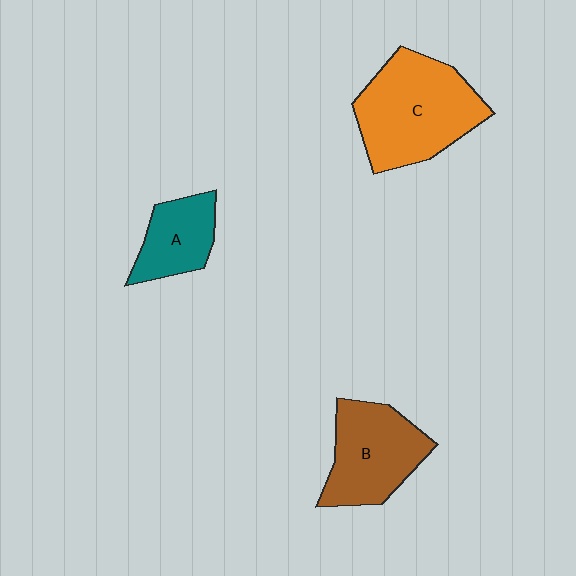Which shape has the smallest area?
Shape A (teal).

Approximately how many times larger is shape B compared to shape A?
Approximately 1.5 times.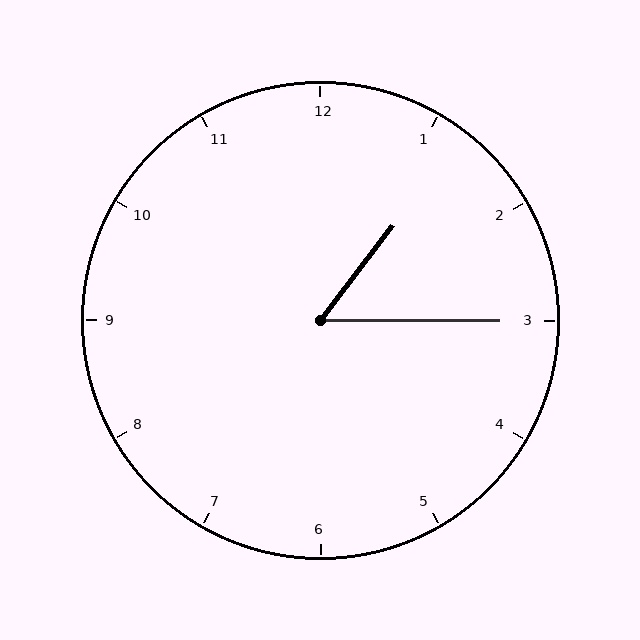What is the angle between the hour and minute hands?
Approximately 52 degrees.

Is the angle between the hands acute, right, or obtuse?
It is acute.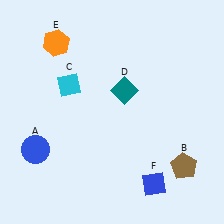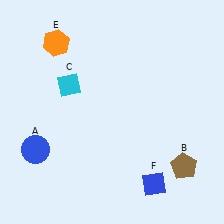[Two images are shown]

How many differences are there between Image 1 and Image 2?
There is 1 difference between the two images.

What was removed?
The teal diamond (D) was removed in Image 2.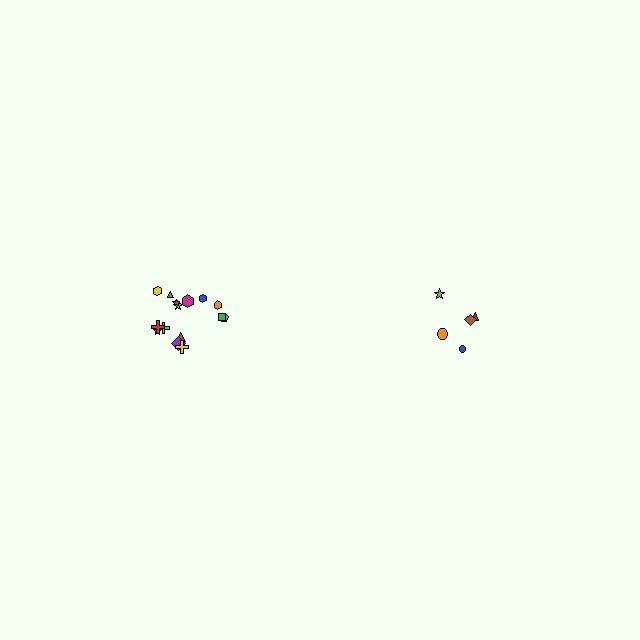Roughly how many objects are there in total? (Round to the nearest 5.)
Roughly 20 objects in total.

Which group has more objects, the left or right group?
The left group.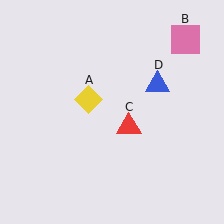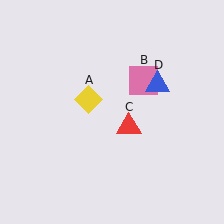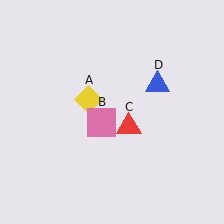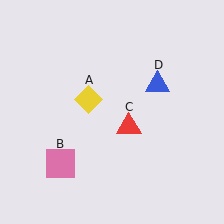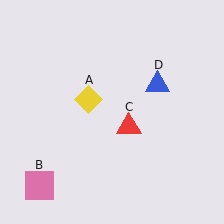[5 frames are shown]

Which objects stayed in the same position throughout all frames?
Yellow diamond (object A) and red triangle (object C) and blue triangle (object D) remained stationary.